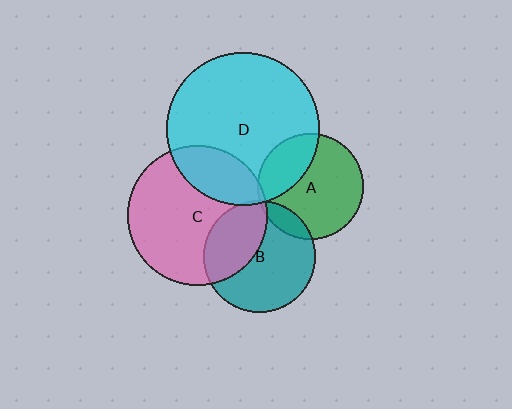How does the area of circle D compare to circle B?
Approximately 1.9 times.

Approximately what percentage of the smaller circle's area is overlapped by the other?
Approximately 10%.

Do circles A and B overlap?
Yes.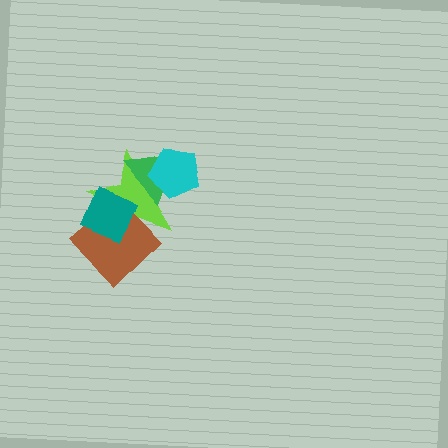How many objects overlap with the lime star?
4 objects overlap with the lime star.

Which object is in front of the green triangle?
The cyan pentagon is in front of the green triangle.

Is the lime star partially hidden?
Yes, it is partially covered by another shape.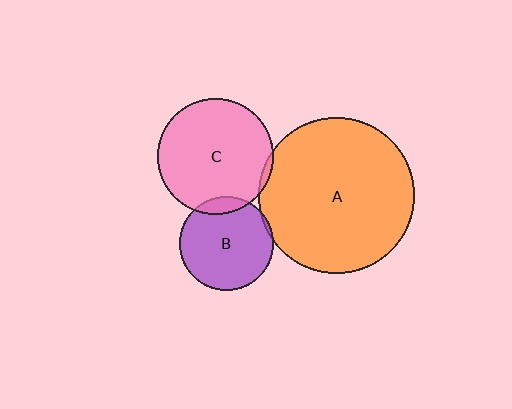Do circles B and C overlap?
Yes.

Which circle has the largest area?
Circle A (orange).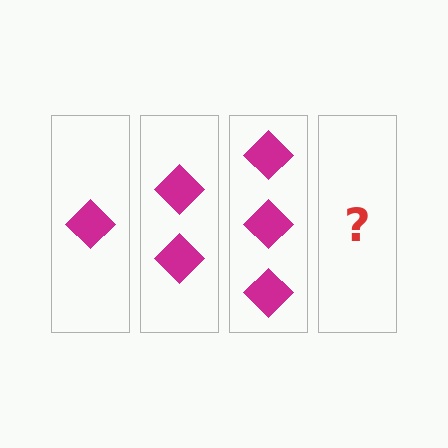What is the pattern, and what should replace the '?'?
The pattern is that each step adds one more diamond. The '?' should be 4 diamonds.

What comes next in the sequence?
The next element should be 4 diamonds.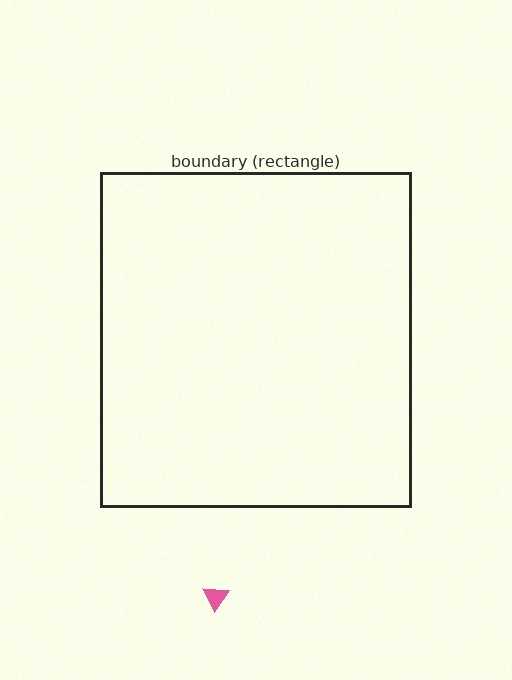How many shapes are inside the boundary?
0 inside, 1 outside.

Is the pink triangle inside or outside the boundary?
Outside.